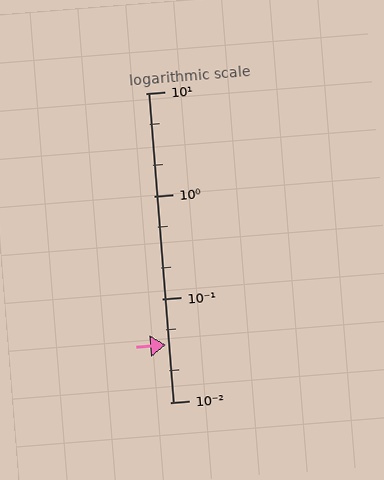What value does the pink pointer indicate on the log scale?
The pointer indicates approximately 0.036.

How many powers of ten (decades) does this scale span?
The scale spans 3 decades, from 0.01 to 10.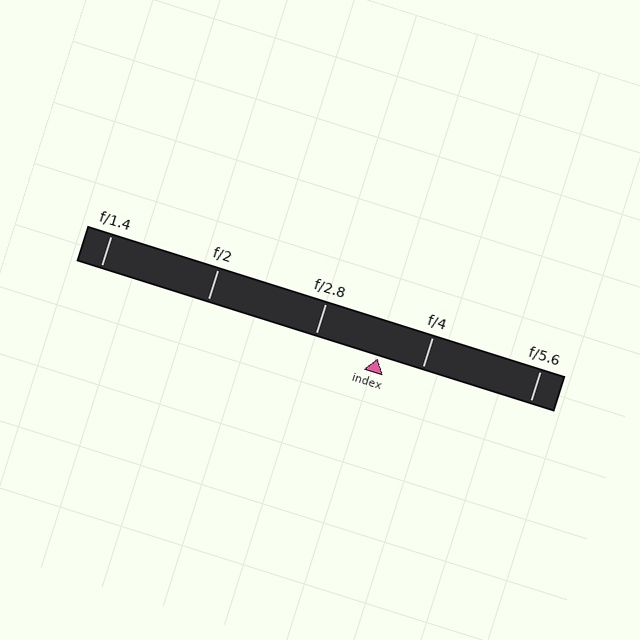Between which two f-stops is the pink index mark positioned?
The index mark is between f/2.8 and f/4.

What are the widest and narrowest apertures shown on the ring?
The widest aperture shown is f/1.4 and the narrowest is f/5.6.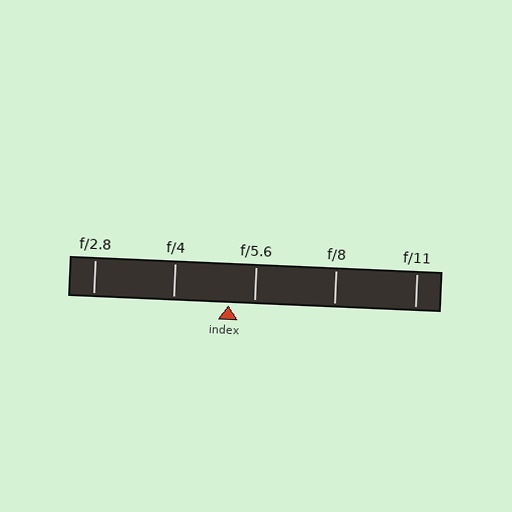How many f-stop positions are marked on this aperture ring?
There are 5 f-stop positions marked.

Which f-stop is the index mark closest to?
The index mark is closest to f/5.6.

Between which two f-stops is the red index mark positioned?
The index mark is between f/4 and f/5.6.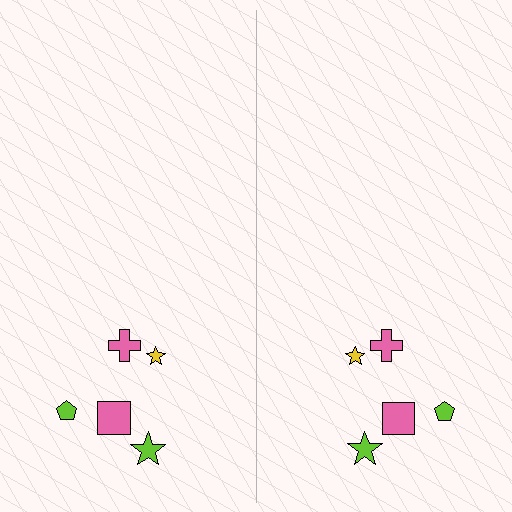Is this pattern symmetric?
Yes, this pattern has bilateral (reflection) symmetry.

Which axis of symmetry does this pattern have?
The pattern has a vertical axis of symmetry running through the center of the image.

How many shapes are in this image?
There are 10 shapes in this image.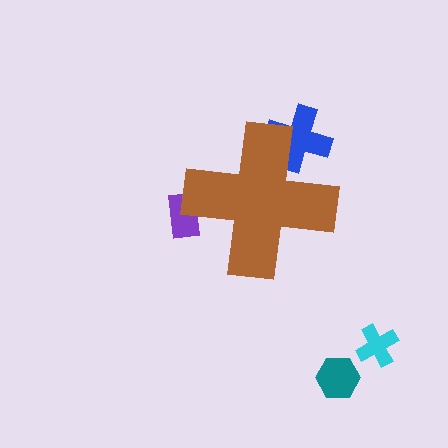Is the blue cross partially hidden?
Yes, the blue cross is partially hidden behind the brown cross.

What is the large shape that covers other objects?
A brown cross.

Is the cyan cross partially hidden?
No, the cyan cross is fully visible.